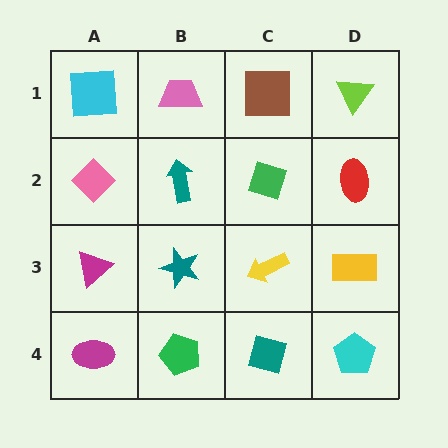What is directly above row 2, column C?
A brown square.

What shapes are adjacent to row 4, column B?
A teal star (row 3, column B), a magenta ellipse (row 4, column A), a teal square (row 4, column C).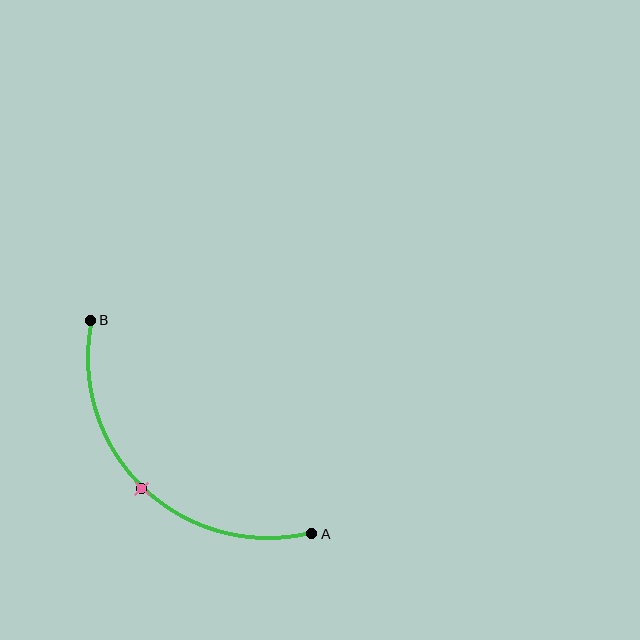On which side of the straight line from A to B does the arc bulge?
The arc bulges below and to the left of the straight line connecting A and B.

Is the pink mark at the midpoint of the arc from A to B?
Yes. The pink mark lies on the arc at equal arc-length from both A and B — it is the arc midpoint.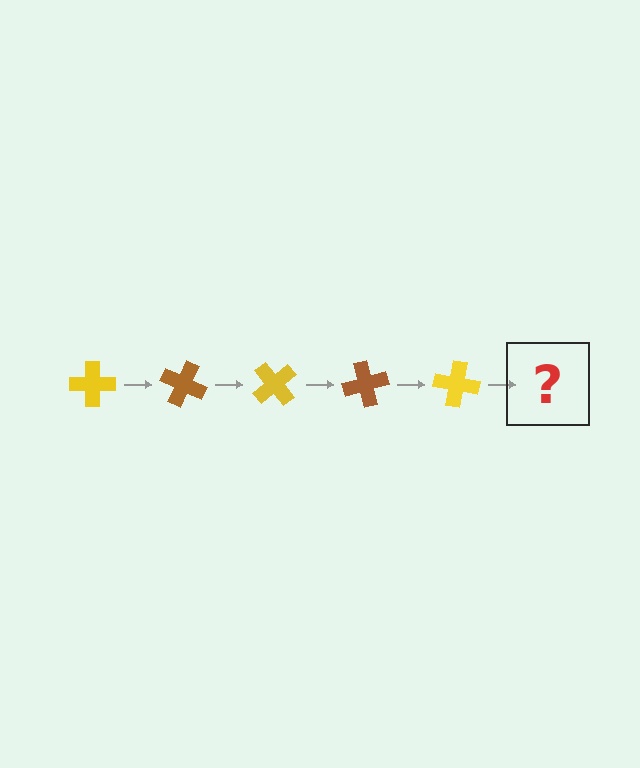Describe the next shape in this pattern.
It should be a brown cross, rotated 125 degrees from the start.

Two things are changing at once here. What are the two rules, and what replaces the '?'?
The two rules are that it rotates 25 degrees each step and the color cycles through yellow and brown. The '?' should be a brown cross, rotated 125 degrees from the start.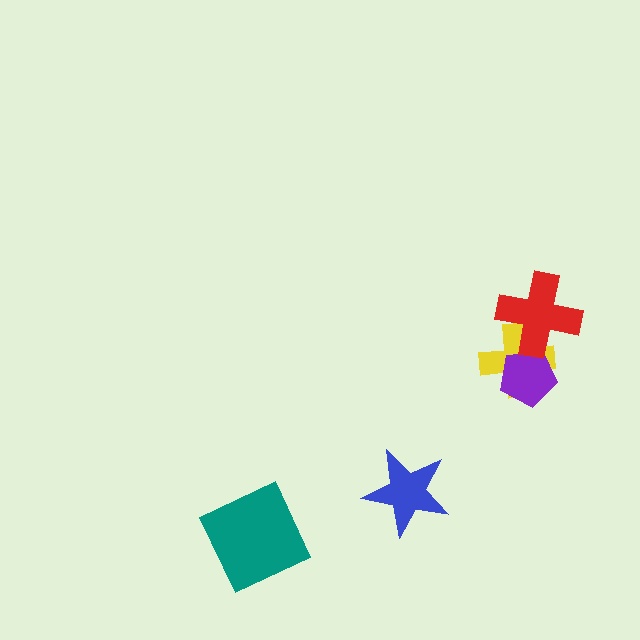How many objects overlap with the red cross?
2 objects overlap with the red cross.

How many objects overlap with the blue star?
0 objects overlap with the blue star.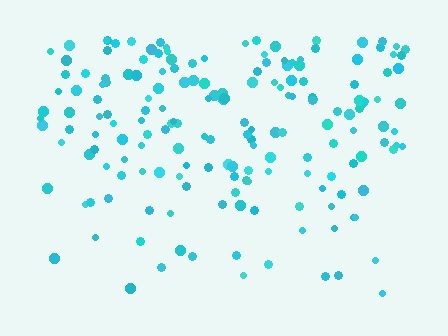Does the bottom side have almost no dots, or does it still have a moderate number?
Still a moderate number, just noticeably fewer than the top.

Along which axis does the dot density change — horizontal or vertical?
Vertical.